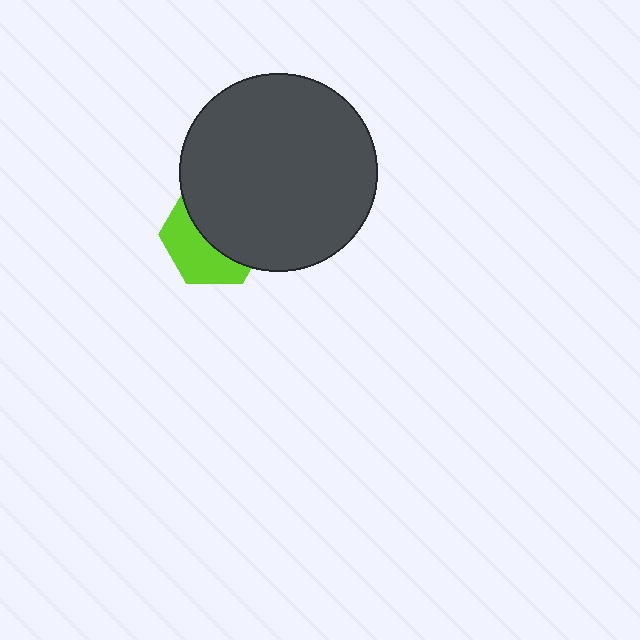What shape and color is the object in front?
The object in front is a dark gray circle.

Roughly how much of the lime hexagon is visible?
A small part of it is visible (roughly 43%).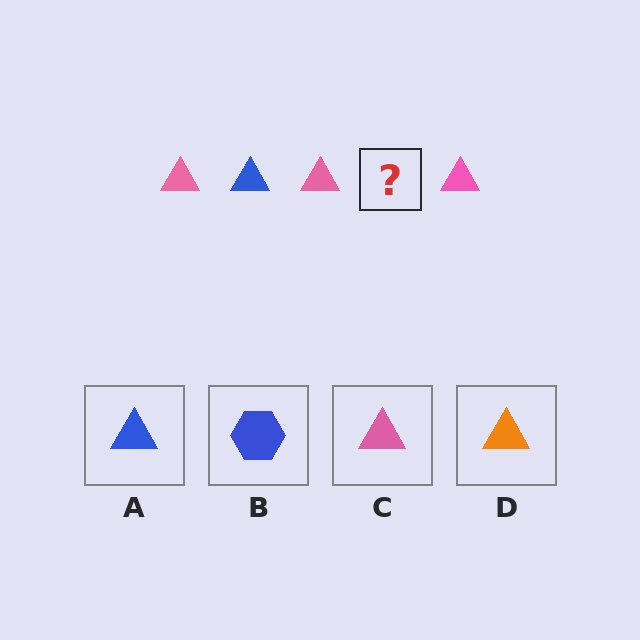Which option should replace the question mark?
Option A.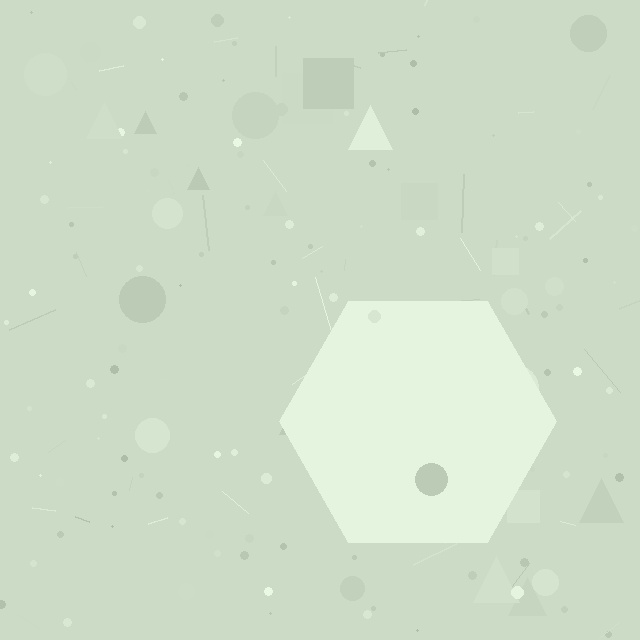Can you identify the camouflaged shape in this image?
The camouflaged shape is a hexagon.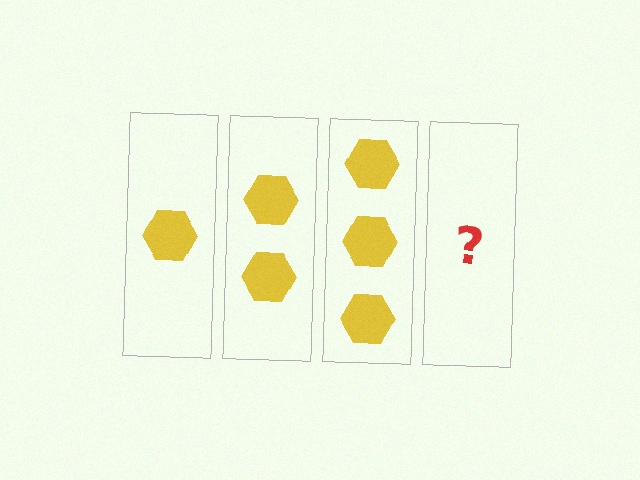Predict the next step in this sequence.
The next step is 4 hexagons.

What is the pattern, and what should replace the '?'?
The pattern is that each step adds one more hexagon. The '?' should be 4 hexagons.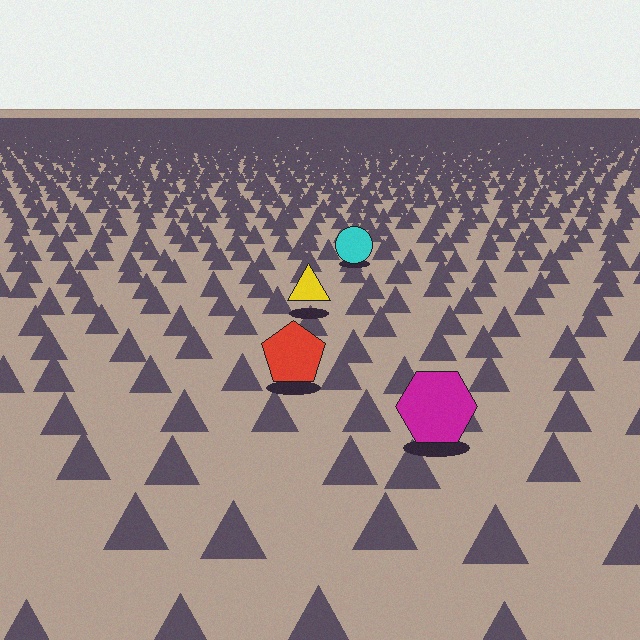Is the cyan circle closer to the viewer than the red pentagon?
No. The red pentagon is closer — you can tell from the texture gradient: the ground texture is coarser near it.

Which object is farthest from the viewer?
The cyan circle is farthest from the viewer. It appears smaller and the ground texture around it is denser.